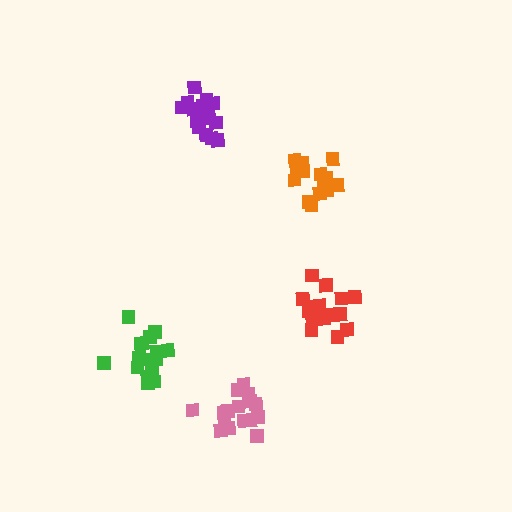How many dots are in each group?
Group 1: 15 dots, Group 2: 15 dots, Group 3: 16 dots, Group 4: 16 dots, Group 5: 16 dots (78 total).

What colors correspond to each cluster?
The clusters are colored: orange, red, green, purple, pink.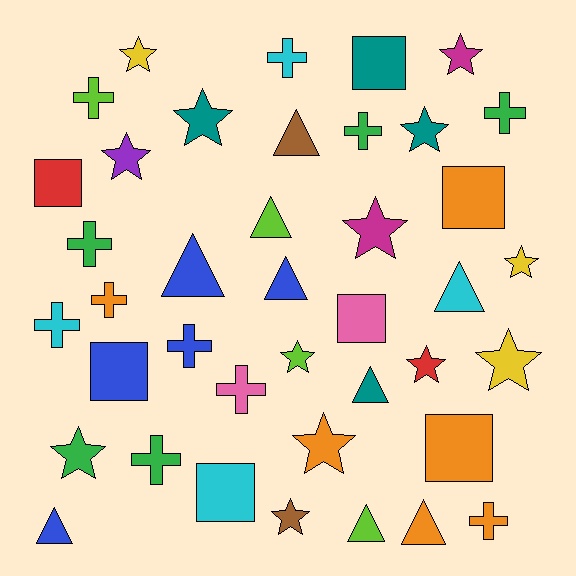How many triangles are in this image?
There are 9 triangles.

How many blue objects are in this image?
There are 5 blue objects.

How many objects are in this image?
There are 40 objects.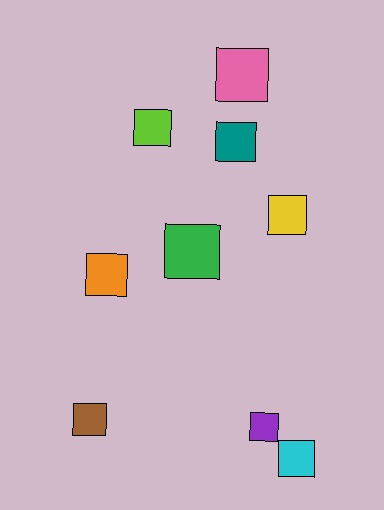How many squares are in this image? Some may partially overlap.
There are 9 squares.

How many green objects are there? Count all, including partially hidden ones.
There is 1 green object.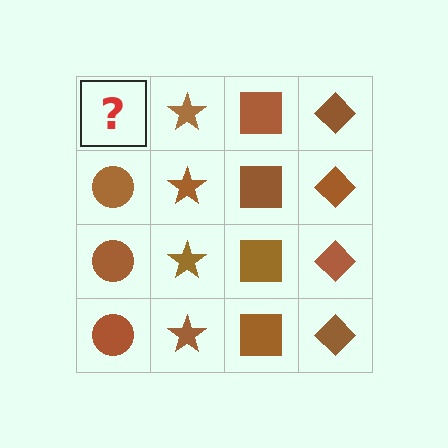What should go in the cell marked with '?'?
The missing cell should contain a brown circle.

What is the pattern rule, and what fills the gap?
The rule is that each column has a consistent shape. The gap should be filled with a brown circle.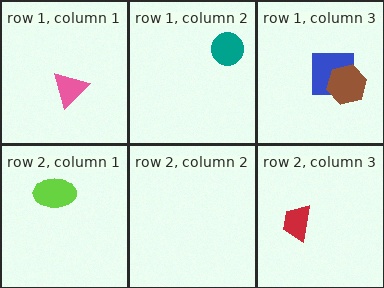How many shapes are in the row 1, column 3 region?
2.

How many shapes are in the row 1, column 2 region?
1.